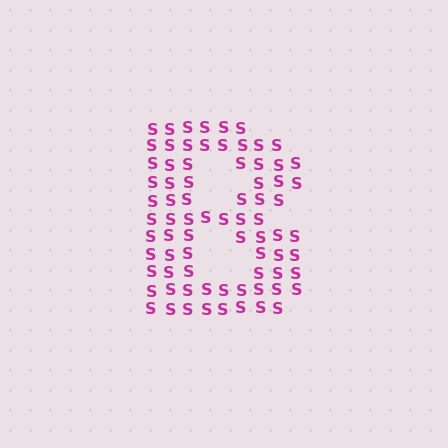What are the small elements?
The small elements are letter S's.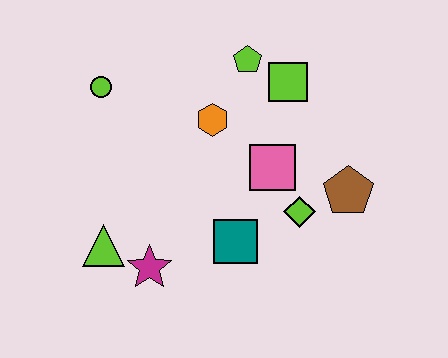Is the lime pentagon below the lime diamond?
No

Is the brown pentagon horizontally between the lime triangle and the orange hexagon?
No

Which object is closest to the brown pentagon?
The lime diamond is closest to the brown pentagon.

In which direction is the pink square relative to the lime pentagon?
The pink square is below the lime pentagon.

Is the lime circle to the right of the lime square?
No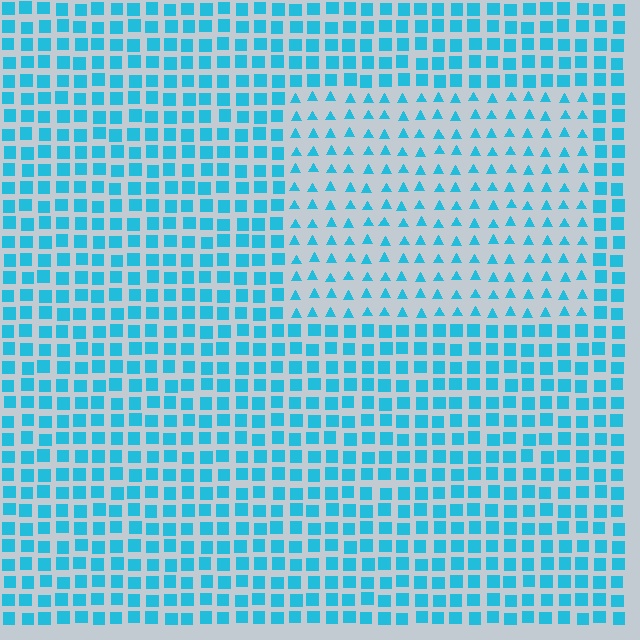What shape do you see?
I see a rectangle.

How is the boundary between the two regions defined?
The boundary is defined by a change in element shape: triangles inside vs. squares outside. All elements share the same color and spacing.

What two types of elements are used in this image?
The image uses triangles inside the rectangle region and squares outside it.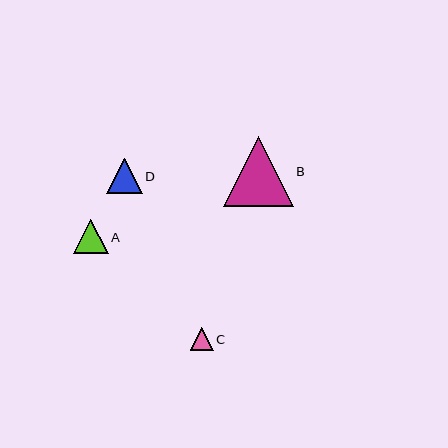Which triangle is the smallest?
Triangle C is the smallest with a size of approximately 23 pixels.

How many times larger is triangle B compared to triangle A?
Triangle B is approximately 2.0 times the size of triangle A.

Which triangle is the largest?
Triangle B is the largest with a size of approximately 70 pixels.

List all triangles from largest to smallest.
From largest to smallest: B, D, A, C.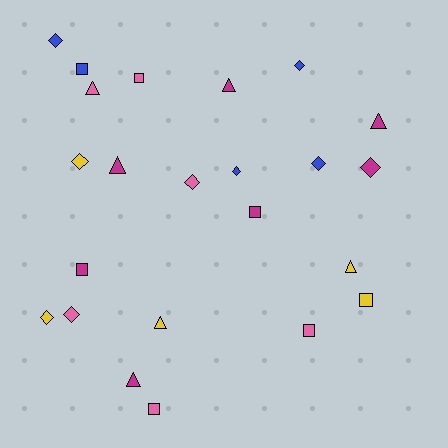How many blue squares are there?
There is 1 blue square.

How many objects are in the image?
There are 23 objects.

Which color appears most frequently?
Magenta, with 7 objects.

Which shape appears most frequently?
Diamond, with 9 objects.